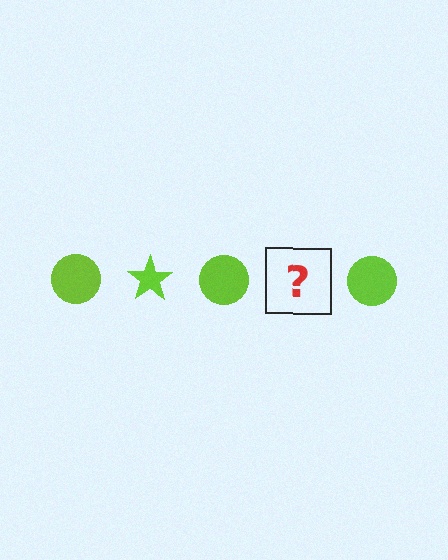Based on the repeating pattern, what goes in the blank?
The blank should be a lime star.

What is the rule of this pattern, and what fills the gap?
The rule is that the pattern cycles through circle, star shapes in lime. The gap should be filled with a lime star.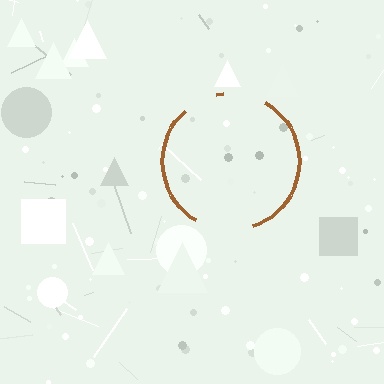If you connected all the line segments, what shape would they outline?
They would outline a circle.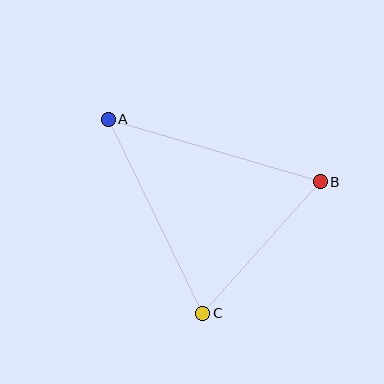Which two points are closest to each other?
Points B and C are closest to each other.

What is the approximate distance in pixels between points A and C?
The distance between A and C is approximately 216 pixels.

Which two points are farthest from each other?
Points A and B are farthest from each other.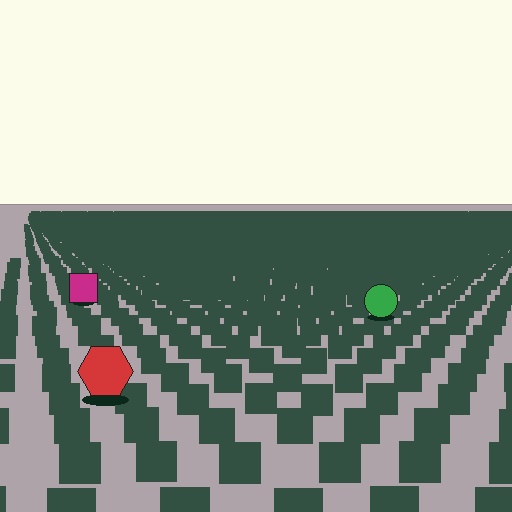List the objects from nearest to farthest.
From nearest to farthest: the red hexagon, the green circle, the magenta square.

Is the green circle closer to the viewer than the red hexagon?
No. The red hexagon is closer — you can tell from the texture gradient: the ground texture is coarser near it.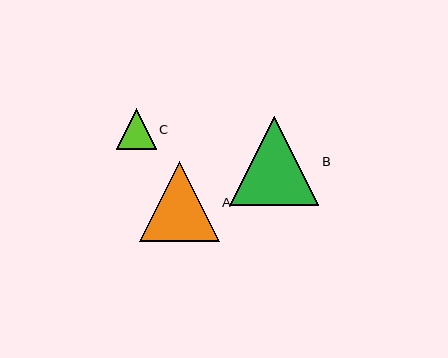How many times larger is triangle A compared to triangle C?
Triangle A is approximately 2.0 times the size of triangle C.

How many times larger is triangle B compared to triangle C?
Triangle B is approximately 2.2 times the size of triangle C.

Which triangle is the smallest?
Triangle C is the smallest with a size of approximately 40 pixels.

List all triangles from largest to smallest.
From largest to smallest: B, A, C.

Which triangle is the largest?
Triangle B is the largest with a size of approximately 89 pixels.